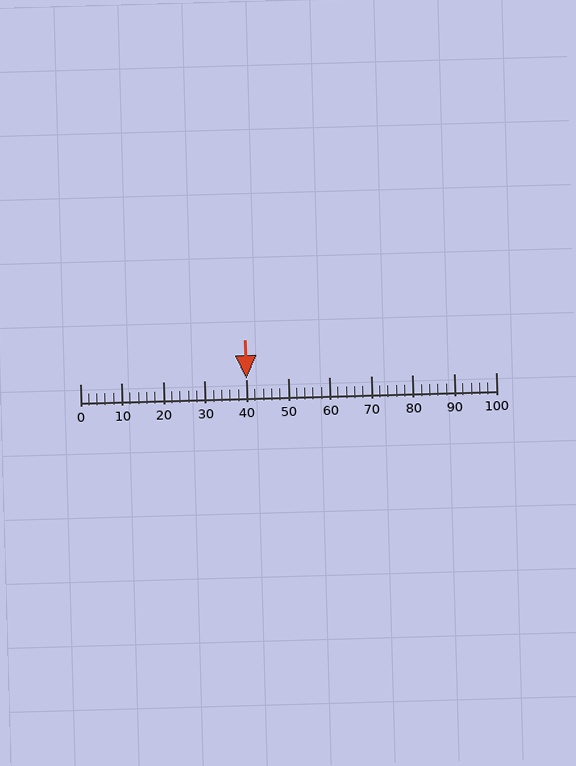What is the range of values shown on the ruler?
The ruler shows values from 0 to 100.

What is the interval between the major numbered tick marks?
The major tick marks are spaced 10 units apart.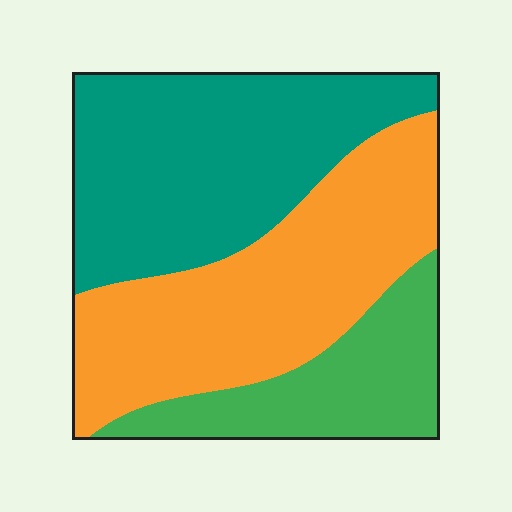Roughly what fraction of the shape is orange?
Orange takes up about two fifths (2/5) of the shape.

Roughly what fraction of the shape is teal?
Teal covers around 40% of the shape.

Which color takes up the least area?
Green, at roughly 20%.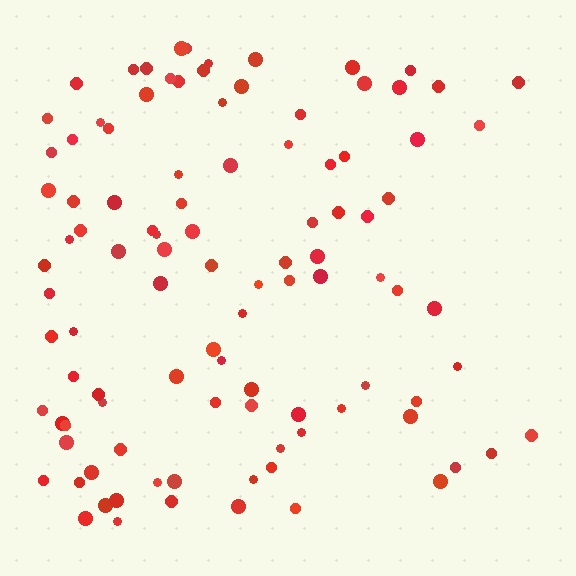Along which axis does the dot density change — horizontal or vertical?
Horizontal.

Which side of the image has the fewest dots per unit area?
The right.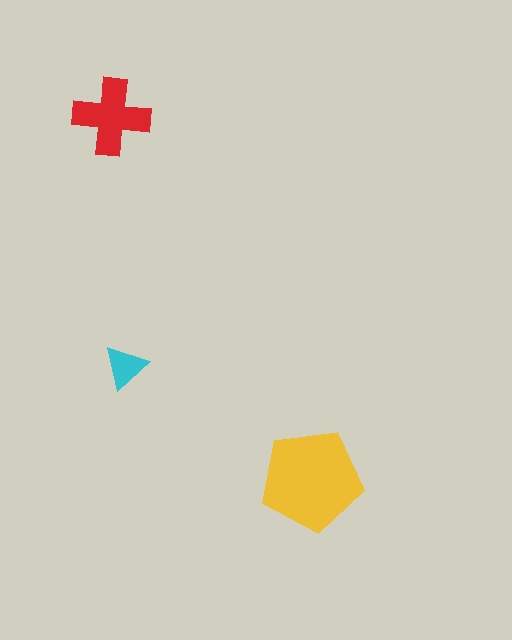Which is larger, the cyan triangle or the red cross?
The red cross.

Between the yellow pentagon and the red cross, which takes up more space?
The yellow pentagon.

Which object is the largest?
The yellow pentagon.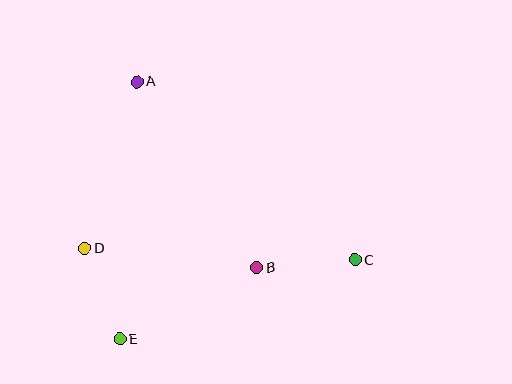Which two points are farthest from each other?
Points A and C are farthest from each other.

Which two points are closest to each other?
Points D and E are closest to each other.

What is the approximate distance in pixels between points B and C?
The distance between B and C is approximately 98 pixels.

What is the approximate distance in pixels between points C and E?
The distance between C and E is approximately 248 pixels.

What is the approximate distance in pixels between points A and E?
The distance between A and E is approximately 258 pixels.